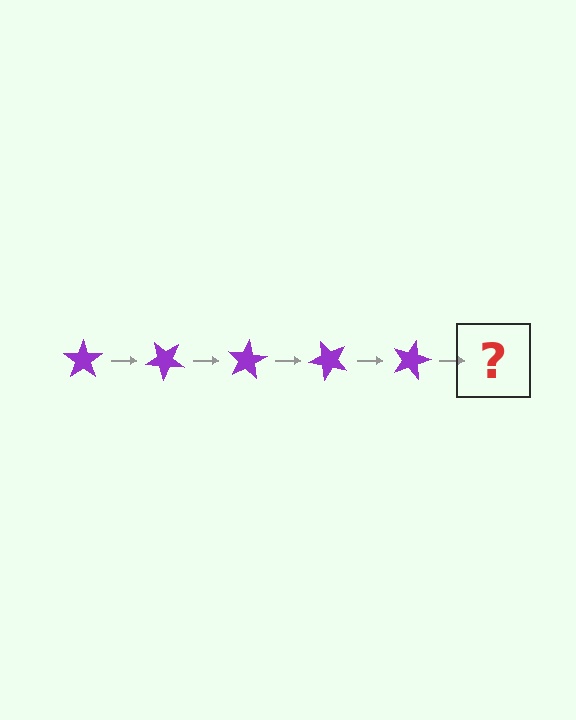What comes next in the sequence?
The next element should be a purple star rotated 200 degrees.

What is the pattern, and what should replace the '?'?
The pattern is that the star rotates 40 degrees each step. The '?' should be a purple star rotated 200 degrees.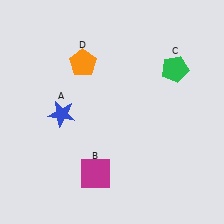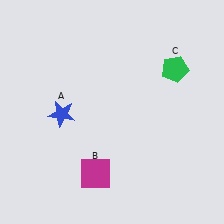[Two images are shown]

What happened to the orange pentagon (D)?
The orange pentagon (D) was removed in Image 2. It was in the top-left area of Image 1.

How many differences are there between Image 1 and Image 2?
There is 1 difference between the two images.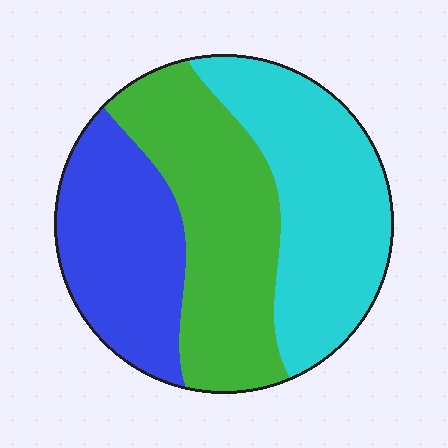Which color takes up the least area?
Blue, at roughly 30%.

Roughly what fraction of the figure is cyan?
Cyan covers roughly 35% of the figure.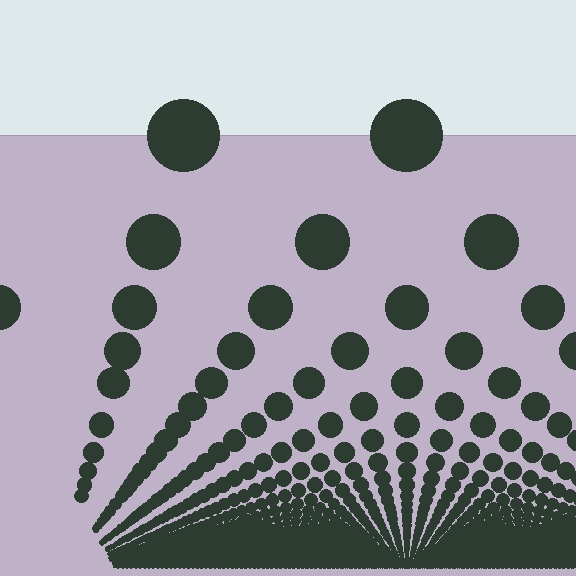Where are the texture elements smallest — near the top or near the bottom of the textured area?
Near the bottom.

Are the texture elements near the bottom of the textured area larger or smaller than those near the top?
Smaller. The gradient is inverted — elements near the bottom are smaller and denser.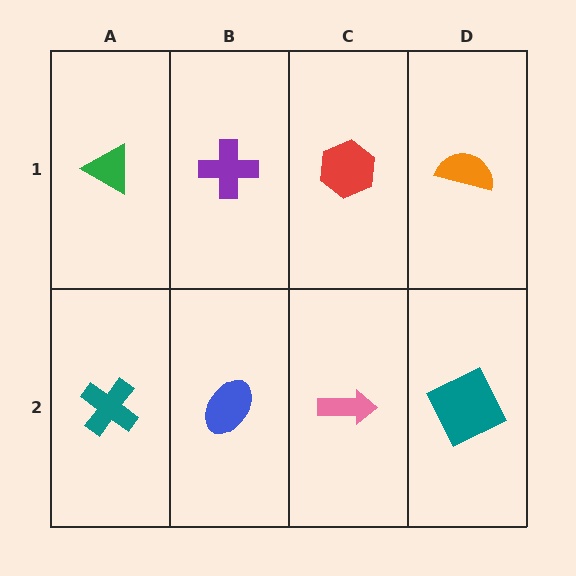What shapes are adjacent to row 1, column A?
A teal cross (row 2, column A), a purple cross (row 1, column B).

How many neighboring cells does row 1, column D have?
2.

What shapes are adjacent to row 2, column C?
A red hexagon (row 1, column C), a blue ellipse (row 2, column B), a teal square (row 2, column D).